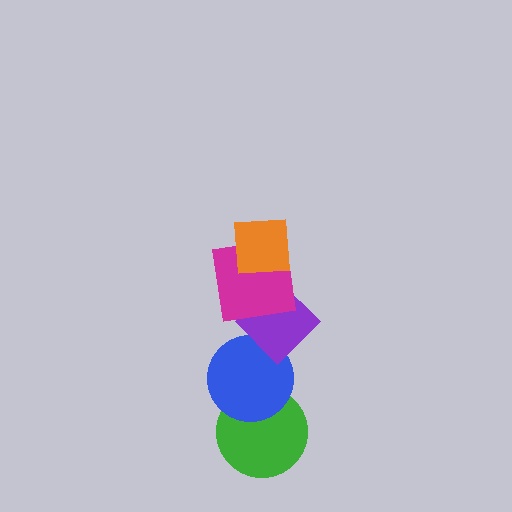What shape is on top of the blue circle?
The purple diamond is on top of the blue circle.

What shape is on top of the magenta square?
The orange square is on top of the magenta square.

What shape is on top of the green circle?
The blue circle is on top of the green circle.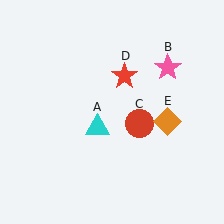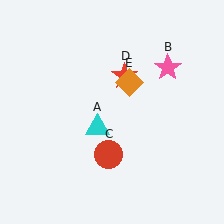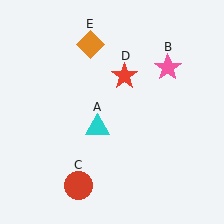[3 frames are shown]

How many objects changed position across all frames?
2 objects changed position: red circle (object C), orange diamond (object E).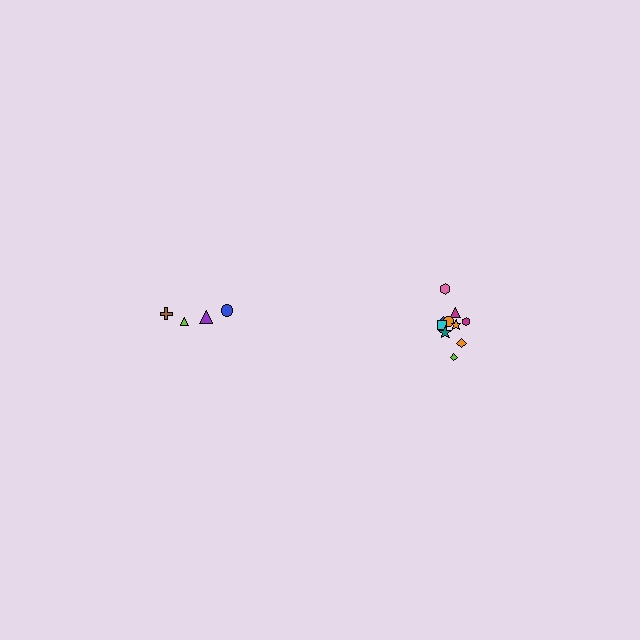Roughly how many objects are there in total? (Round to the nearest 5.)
Roughly 15 objects in total.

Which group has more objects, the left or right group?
The right group.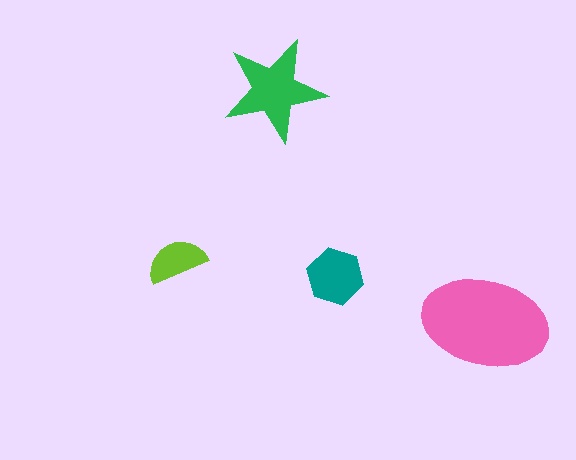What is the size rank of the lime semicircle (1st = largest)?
4th.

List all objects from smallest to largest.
The lime semicircle, the teal hexagon, the green star, the pink ellipse.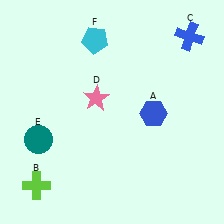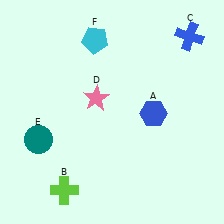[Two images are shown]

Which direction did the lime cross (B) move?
The lime cross (B) moved right.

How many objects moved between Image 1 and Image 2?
1 object moved between the two images.